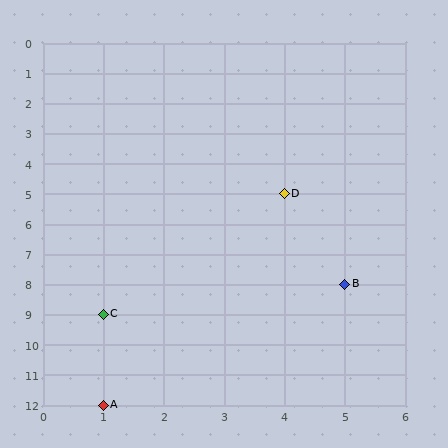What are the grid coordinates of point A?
Point A is at grid coordinates (1, 12).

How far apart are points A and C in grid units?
Points A and C are 3 rows apart.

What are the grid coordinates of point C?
Point C is at grid coordinates (1, 9).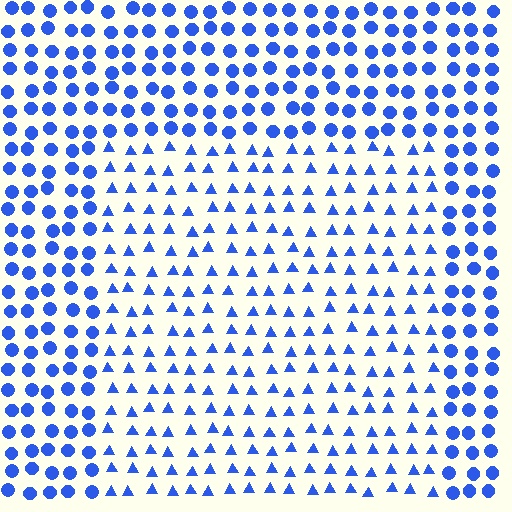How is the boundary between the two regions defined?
The boundary is defined by a change in element shape: triangles inside vs. circles outside. All elements share the same color and spacing.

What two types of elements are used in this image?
The image uses triangles inside the rectangle region and circles outside it.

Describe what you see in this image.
The image is filled with small blue elements arranged in a uniform grid. A rectangle-shaped region contains triangles, while the surrounding area contains circles. The boundary is defined purely by the change in element shape.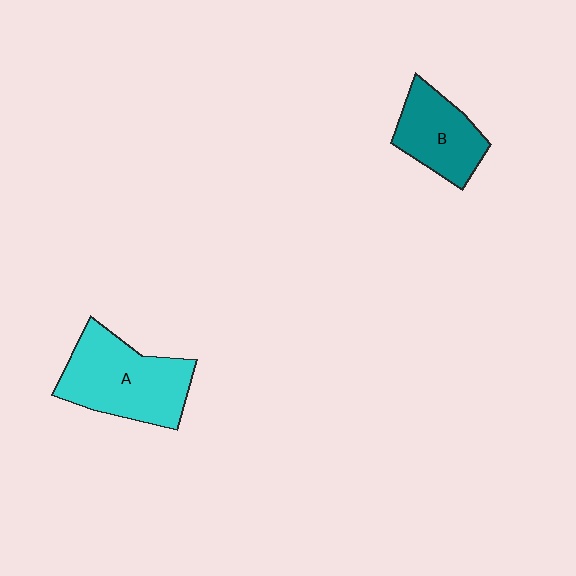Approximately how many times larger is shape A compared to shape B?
Approximately 1.5 times.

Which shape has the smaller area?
Shape B (teal).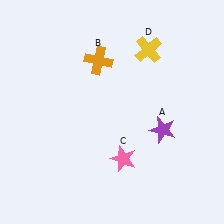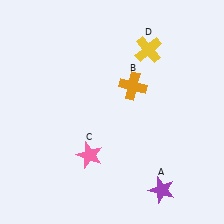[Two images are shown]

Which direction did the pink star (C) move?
The pink star (C) moved left.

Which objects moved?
The objects that moved are: the purple star (A), the orange cross (B), the pink star (C).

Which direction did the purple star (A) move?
The purple star (A) moved down.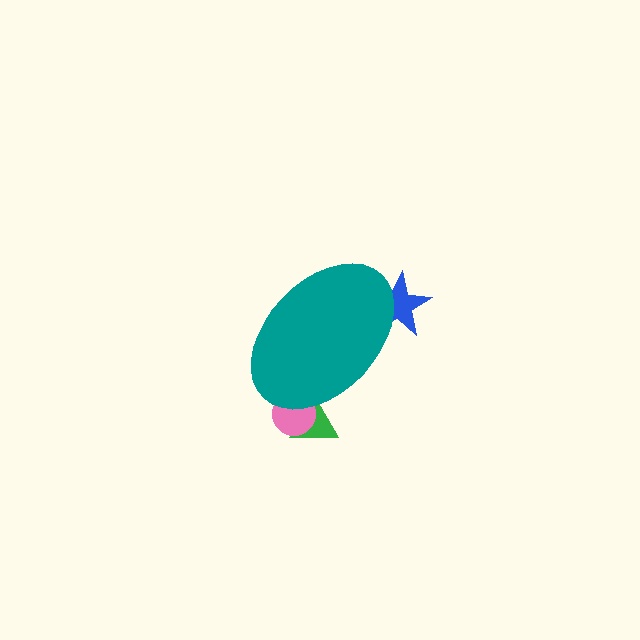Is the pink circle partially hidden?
Yes, the pink circle is partially hidden behind the teal ellipse.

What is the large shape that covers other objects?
A teal ellipse.